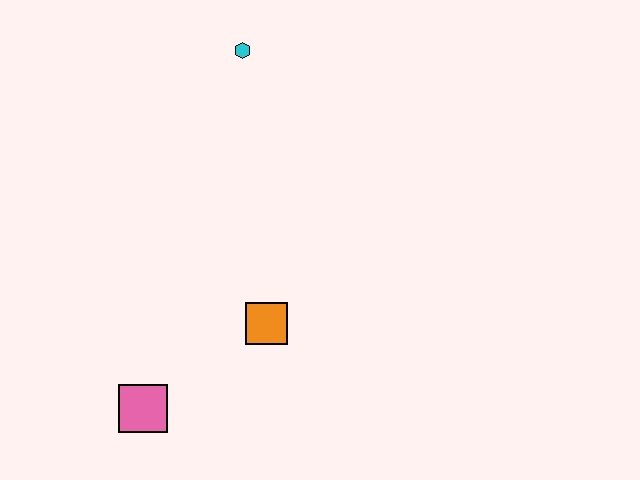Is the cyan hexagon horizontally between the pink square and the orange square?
Yes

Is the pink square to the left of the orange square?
Yes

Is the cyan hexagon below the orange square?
No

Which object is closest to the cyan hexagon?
The orange square is closest to the cyan hexagon.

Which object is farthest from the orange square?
The cyan hexagon is farthest from the orange square.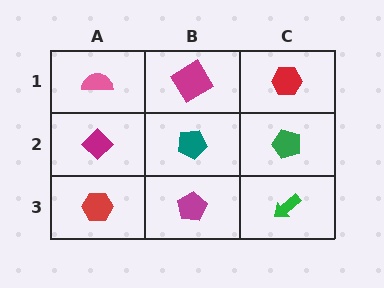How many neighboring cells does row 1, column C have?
2.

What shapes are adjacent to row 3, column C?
A green pentagon (row 2, column C), a magenta pentagon (row 3, column B).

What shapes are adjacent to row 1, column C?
A green pentagon (row 2, column C), a magenta diamond (row 1, column B).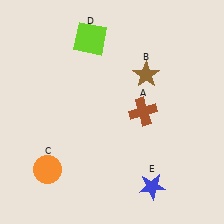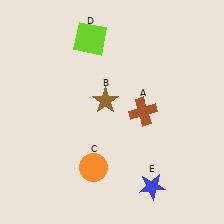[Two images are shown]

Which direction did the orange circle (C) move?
The orange circle (C) moved right.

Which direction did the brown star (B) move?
The brown star (B) moved left.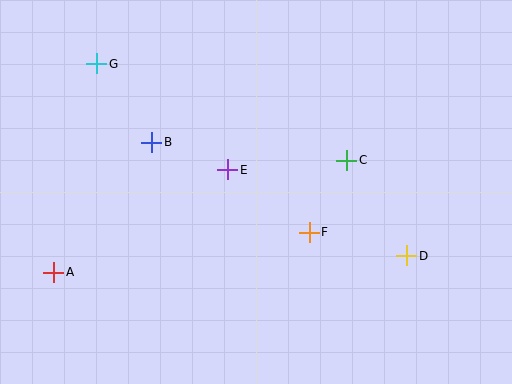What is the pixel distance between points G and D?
The distance between G and D is 365 pixels.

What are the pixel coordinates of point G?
Point G is at (97, 64).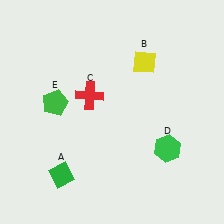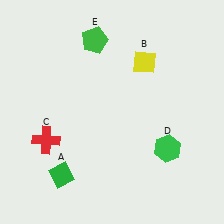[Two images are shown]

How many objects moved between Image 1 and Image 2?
2 objects moved between the two images.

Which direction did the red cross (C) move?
The red cross (C) moved down.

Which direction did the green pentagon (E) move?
The green pentagon (E) moved up.